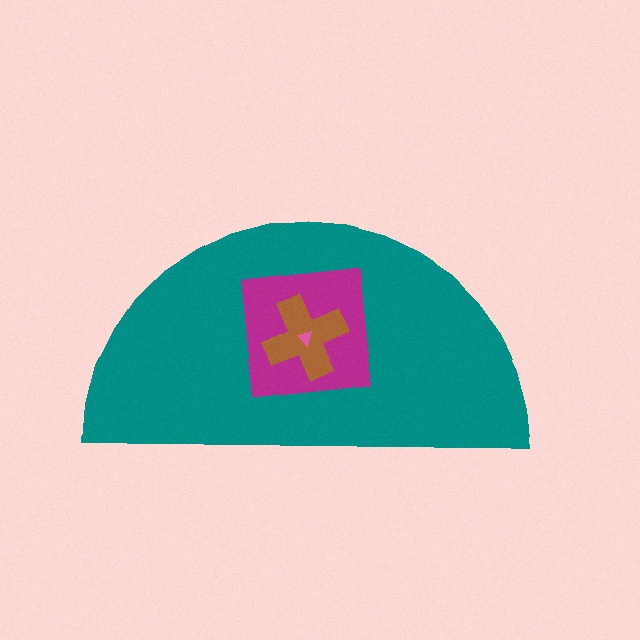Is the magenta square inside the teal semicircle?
Yes.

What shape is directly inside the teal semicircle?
The magenta square.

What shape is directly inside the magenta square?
The brown cross.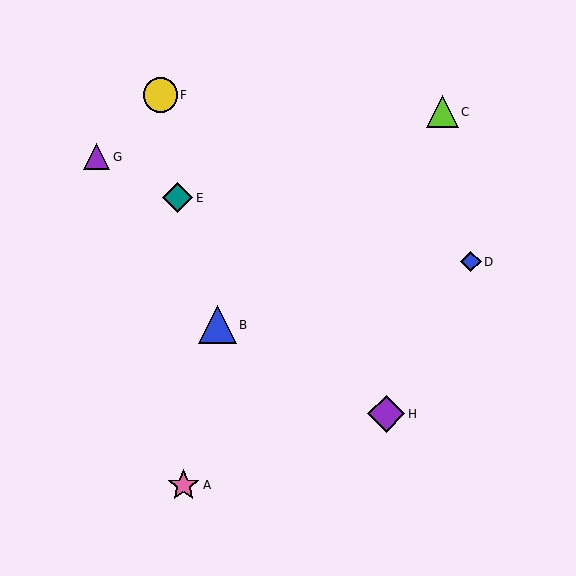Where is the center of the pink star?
The center of the pink star is at (184, 485).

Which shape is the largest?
The blue triangle (labeled B) is the largest.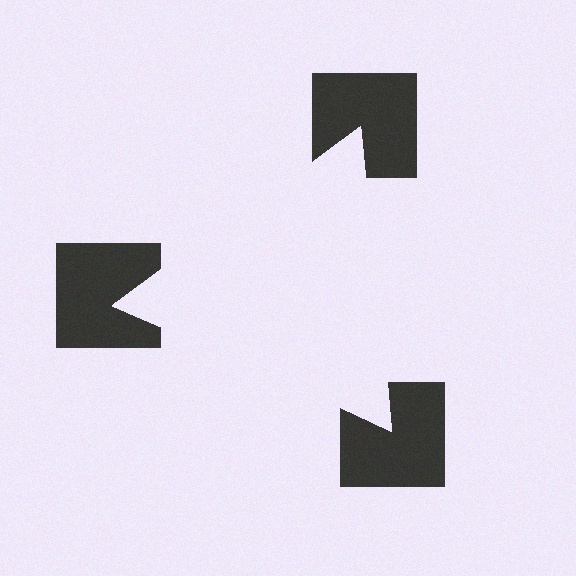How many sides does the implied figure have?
3 sides.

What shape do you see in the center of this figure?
An illusory triangle — its edges are inferred from the aligned wedge cuts in the notched squares, not physically drawn.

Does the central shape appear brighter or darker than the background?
It typically appears slightly brighter than the background, even though no actual brightness change is drawn.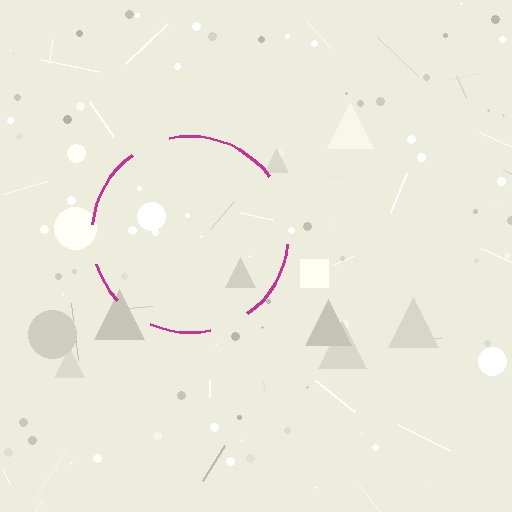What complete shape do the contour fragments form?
The contour fragments form a circle.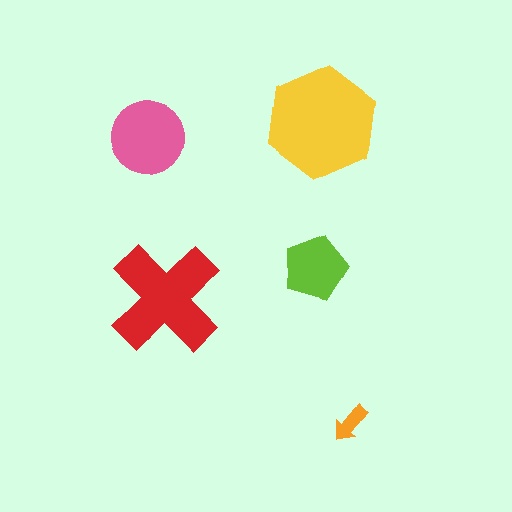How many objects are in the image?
There are 5 objects in the image.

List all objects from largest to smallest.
The yellow hexagon, the red cross, the pink circle, the lime pentagon, the orange arrow.